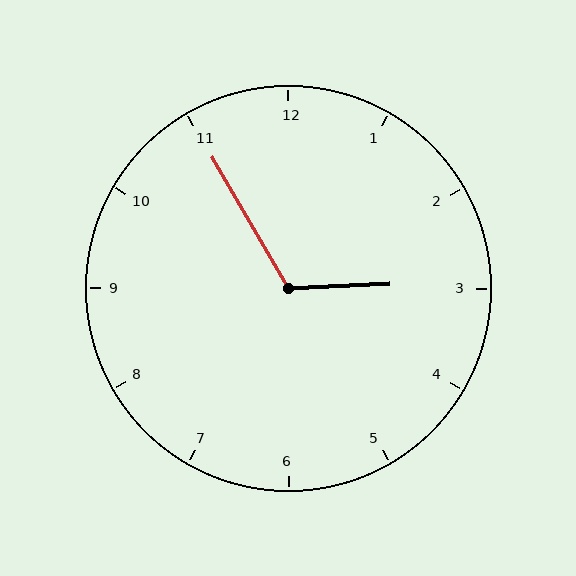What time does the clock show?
2:55.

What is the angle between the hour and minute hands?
Approximately 118 degrees.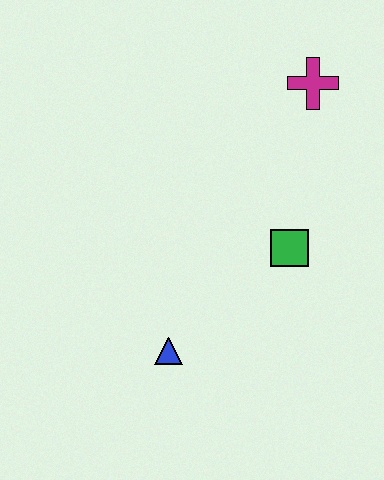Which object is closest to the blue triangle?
The green square is closest to the blue triangle.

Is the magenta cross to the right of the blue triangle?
Yes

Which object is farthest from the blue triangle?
The magenta cross is farthest from the blue triangle.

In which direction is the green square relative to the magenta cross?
The green square is below the magenta cross.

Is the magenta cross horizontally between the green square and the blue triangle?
No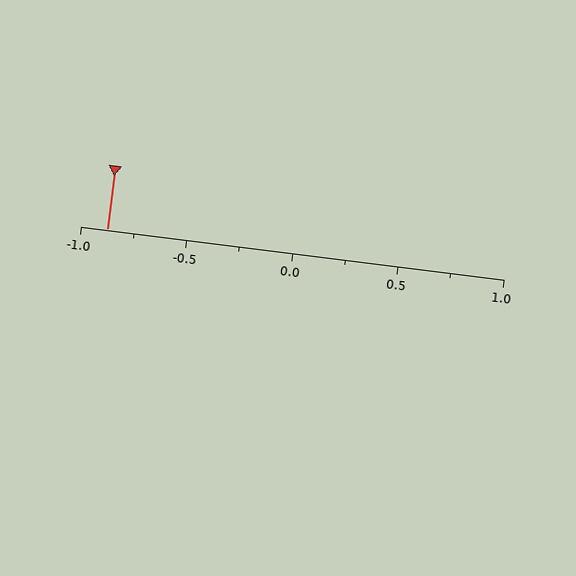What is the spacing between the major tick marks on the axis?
The major ticks are spaced 0.5 apart.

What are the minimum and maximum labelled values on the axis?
The axis runs from -1.0 to 1.0.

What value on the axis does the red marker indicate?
The marker indicates approximately -0.88.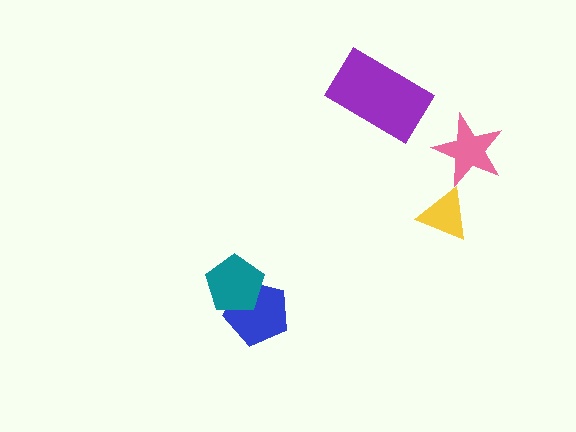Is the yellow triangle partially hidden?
No, no other shape covers it.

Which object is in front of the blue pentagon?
The teal pentagon is in front of the blue pentagon.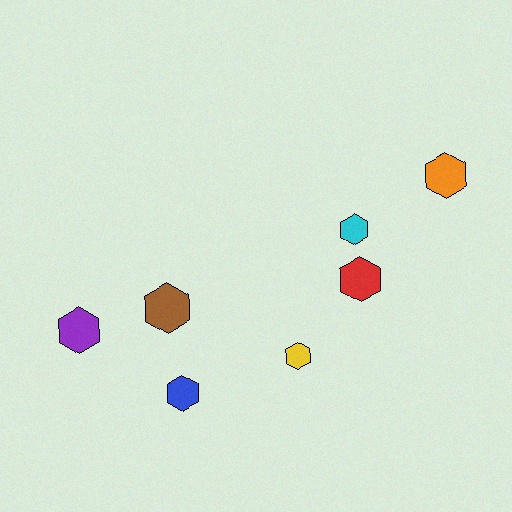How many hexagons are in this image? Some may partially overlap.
There are 7 hexagons.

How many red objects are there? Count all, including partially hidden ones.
There is 1 red object.